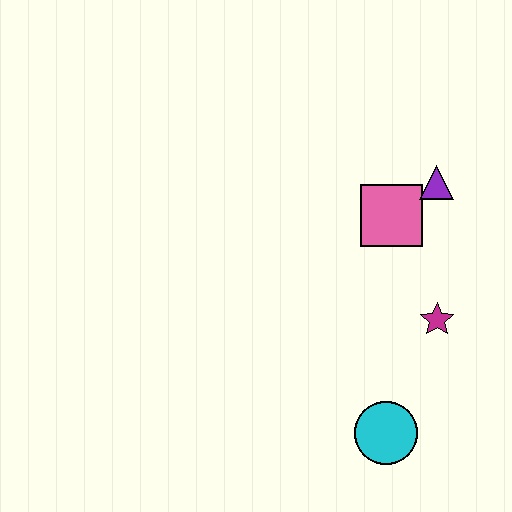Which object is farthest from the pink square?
The cyan circle is farthest from the pink square.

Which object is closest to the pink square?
The purple triangle is closest to the pink square.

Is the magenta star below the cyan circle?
No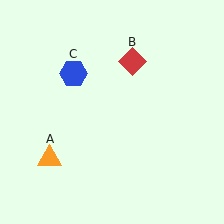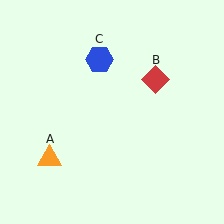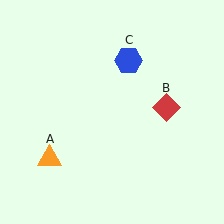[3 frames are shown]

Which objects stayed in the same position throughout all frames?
Orange triangle (object A) remained stationary.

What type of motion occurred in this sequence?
The red diamond (object B), blue hexagon (object C) rotated clockwise around the center of the scene.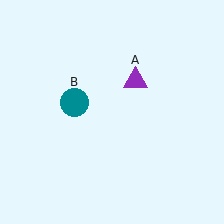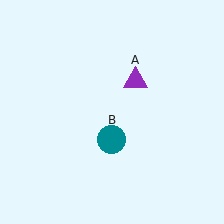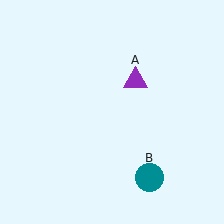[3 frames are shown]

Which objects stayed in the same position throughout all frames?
Purple triangle (object A) remained stationary.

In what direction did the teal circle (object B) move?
The teal circle (object B) moved down and to the right.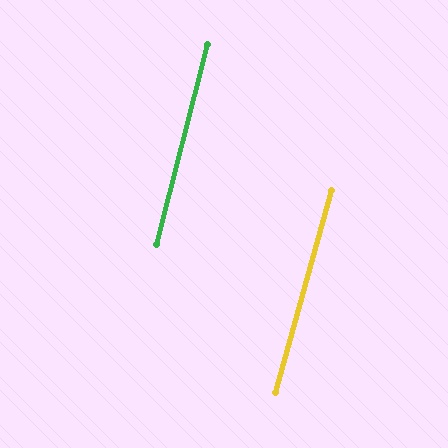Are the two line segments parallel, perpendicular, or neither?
Parallel — their directions differ by only 1.0°.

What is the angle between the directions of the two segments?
Approximately 1 degree.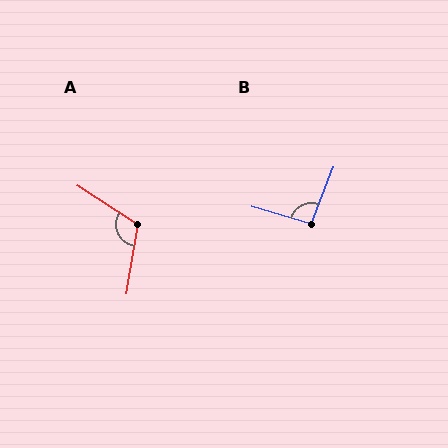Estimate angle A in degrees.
Approximately 113 degrees.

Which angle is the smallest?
B, at approximately 95 degrees.